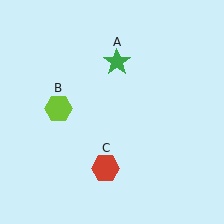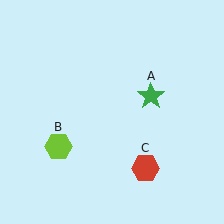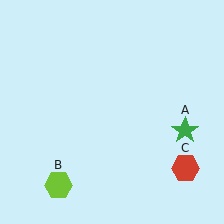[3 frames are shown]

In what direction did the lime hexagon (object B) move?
The lime hexagon (object B) moved down.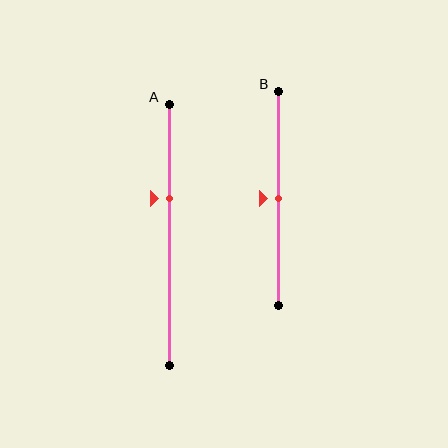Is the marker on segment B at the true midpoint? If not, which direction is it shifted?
Yes, the marker on segment B is at the true midpoint.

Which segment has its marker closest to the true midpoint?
Segment B has its marker closest to the true midpoint.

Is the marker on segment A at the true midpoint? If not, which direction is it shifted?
No, the marker on segment A is shifted upward by about 14% of the segment length.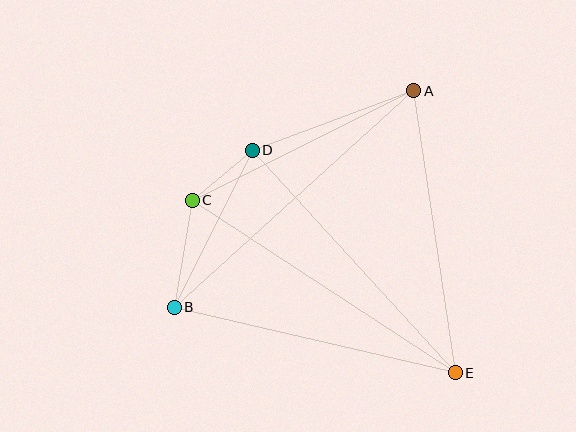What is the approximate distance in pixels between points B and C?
The distance between B and C is approximately 109 pixels.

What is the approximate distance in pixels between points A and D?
The distance between A and D is approximately 172 pixels.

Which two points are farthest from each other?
Points A and B are farthest from each other.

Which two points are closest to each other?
Points C and D are closest to each other.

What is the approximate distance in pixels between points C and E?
The distance between C and E is approximately 315 pixels.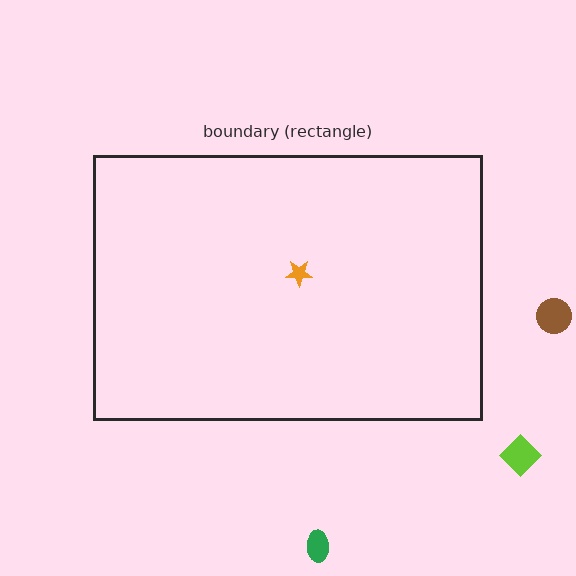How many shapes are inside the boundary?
1 inside, 3 outside.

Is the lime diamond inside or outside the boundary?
Outside.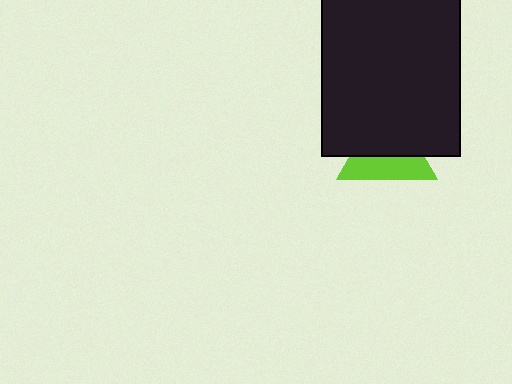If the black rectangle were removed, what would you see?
You would see the complete lime triangle.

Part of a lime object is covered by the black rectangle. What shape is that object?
It is a triangle.